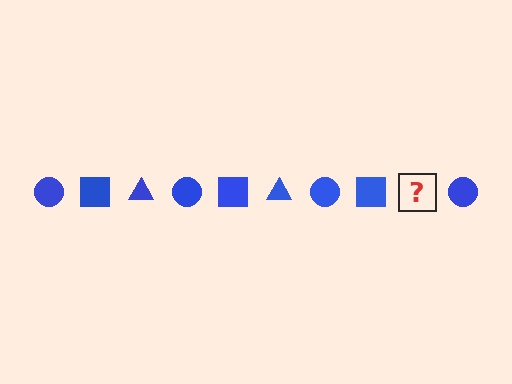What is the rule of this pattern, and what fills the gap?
The rule is that the pattern cycles through circle, square, triangle shapes in blue. The gap should be filled with a blue triangle.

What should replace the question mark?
The question mark should be replaced with a blue triangle.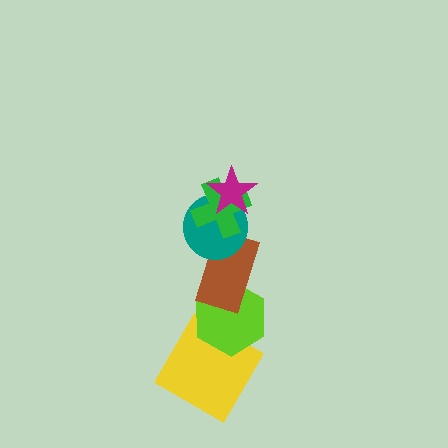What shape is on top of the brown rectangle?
The teal circle is on top of the brown rectangle.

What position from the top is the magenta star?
The magenta star is 1st from the top.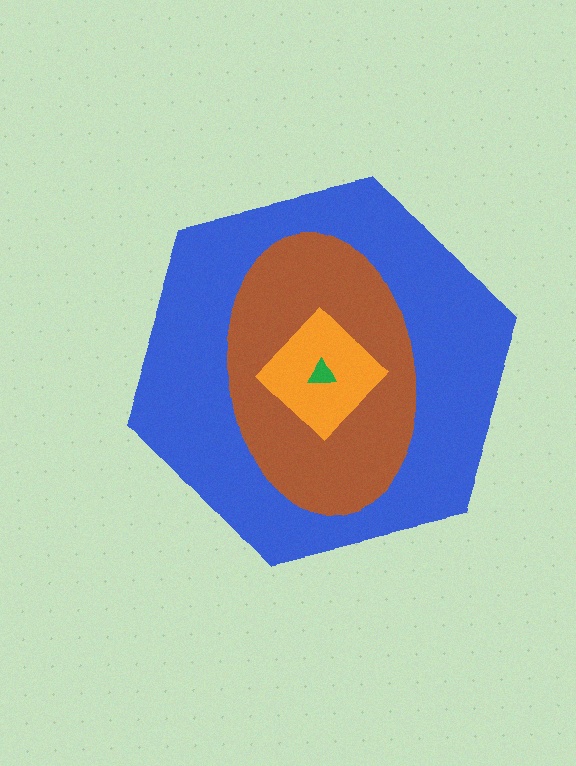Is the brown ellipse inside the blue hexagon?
Yes.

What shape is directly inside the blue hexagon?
The brown ellipse.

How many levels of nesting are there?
4.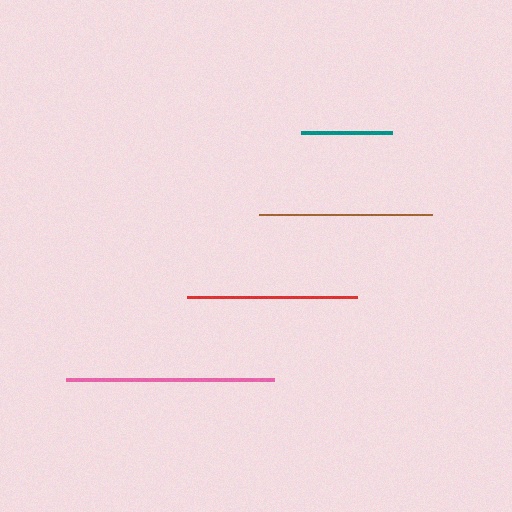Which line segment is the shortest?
The teal line is the shortest at approximately 91 pixels.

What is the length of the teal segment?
The teal segment is approximately 91 pixels long.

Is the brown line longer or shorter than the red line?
The brown line is longer than the red line.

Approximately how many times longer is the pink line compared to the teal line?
The pink line is approximately 2.3 times the length of the teal line.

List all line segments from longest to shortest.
From longest to shortest: pink, brown, red, teal.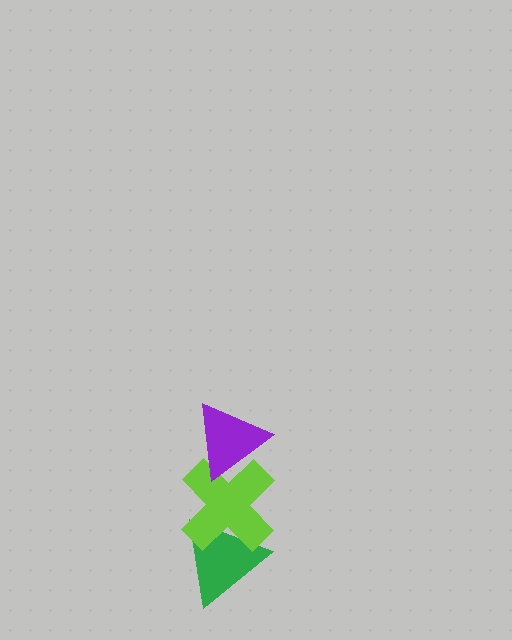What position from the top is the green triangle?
The green triangle is 3rd from the top.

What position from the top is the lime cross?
The lime cross is 2nd from the top.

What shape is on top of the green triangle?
The lime cross is on top of the green triangle.